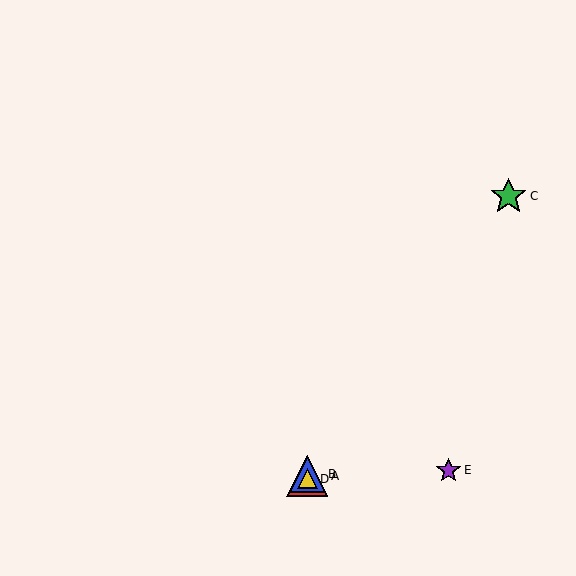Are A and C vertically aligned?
No, A is at x≈307 and C is at x≈508.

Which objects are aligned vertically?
Objects A, B, D are aligned vertically.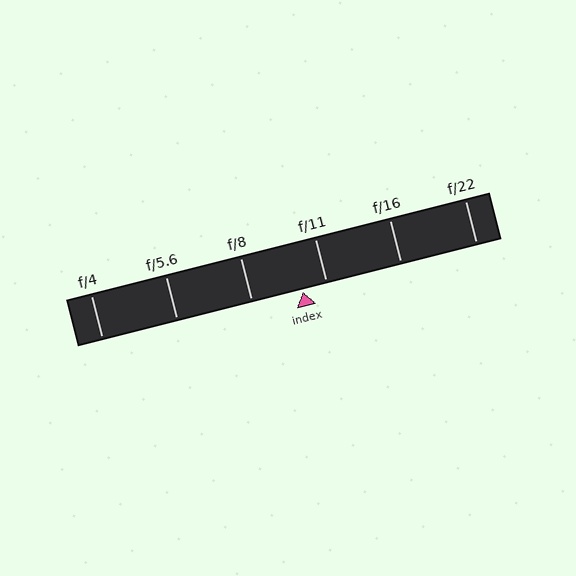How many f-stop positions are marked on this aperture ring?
There are 6 f-stop positions marked.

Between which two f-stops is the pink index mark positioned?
The index mark is between f/8 and f/11.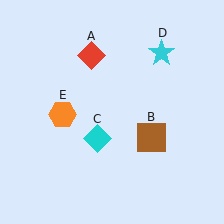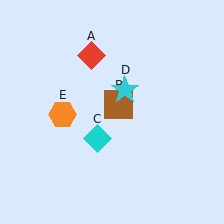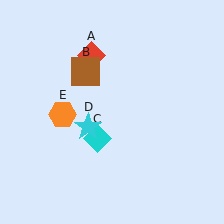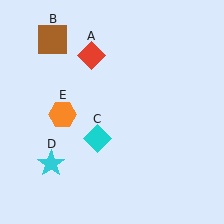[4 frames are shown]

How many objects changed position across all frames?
2 objects changed position: brown square (object B), cyan star (object D).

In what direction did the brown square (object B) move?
The brown square (object B) moved up and to the left.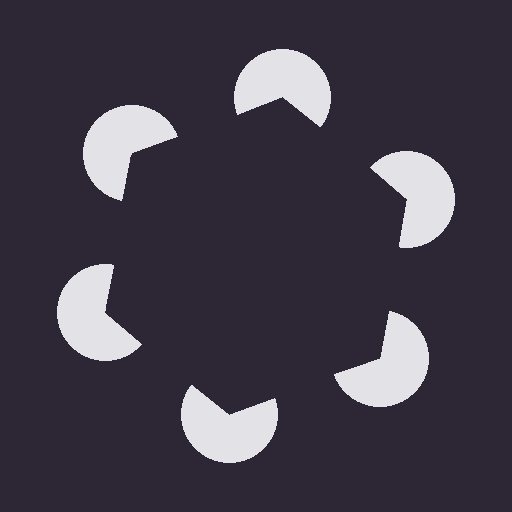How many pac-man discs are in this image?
There are 6 — one at each vertex of the illusory hexagon.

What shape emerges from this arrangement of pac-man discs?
An illusory hexagon — its edges are inferred from the aligned wedge cuts in the pac-man discs, not physically drawn.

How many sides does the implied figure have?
6 sides.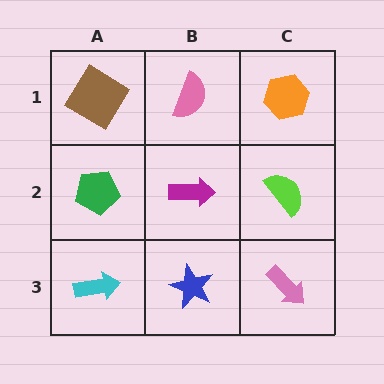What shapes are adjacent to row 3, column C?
A lime semicircle (row 2, column C), a blue star (row 3, column B).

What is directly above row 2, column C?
An orange hexagon.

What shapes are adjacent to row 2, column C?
An orange hexagon (row 1, column C), a pink arrow (row 3, column C), a magenta arrow (row 2, column B).